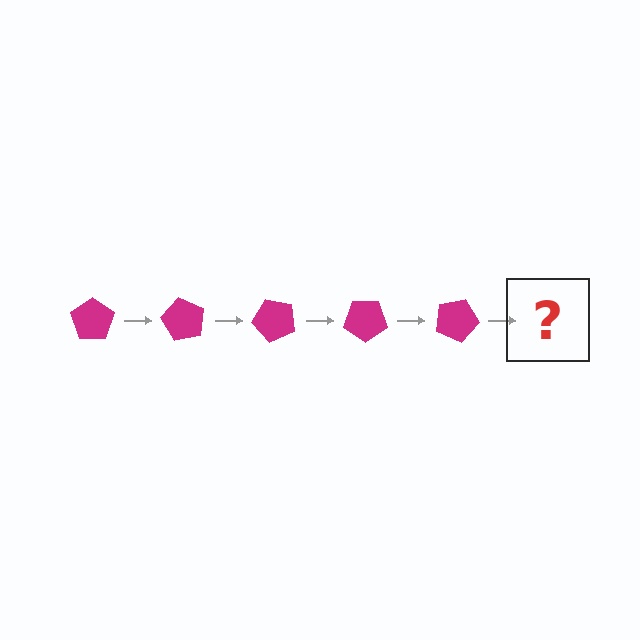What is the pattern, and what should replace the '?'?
The pattern is that the pentagon rotates 60 degrees each step. The '?' should be a magenta pentagon rotated 300 degrees.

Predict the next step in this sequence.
The next step is a magenta pentagon rotated 300 degrees.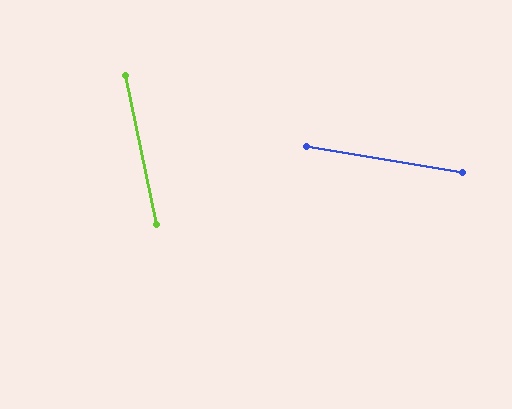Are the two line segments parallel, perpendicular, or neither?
Neither parallel nor perpendicular — they differ by about 69°.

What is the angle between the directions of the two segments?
Approximately 69 degrees.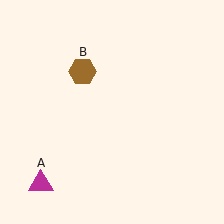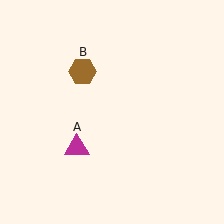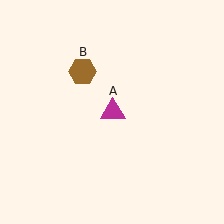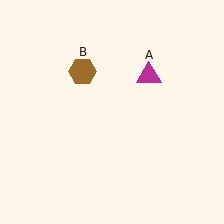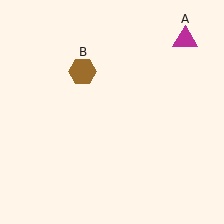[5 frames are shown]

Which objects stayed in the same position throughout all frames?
Brown hexagon (object B) remained stationary.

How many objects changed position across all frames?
1 object changed position: magenta triangle (object A).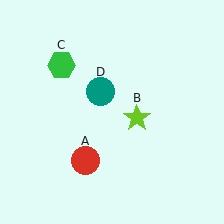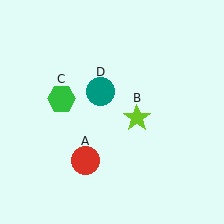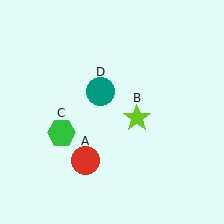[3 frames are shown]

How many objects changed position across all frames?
1 object changed position: green hexagon (object C).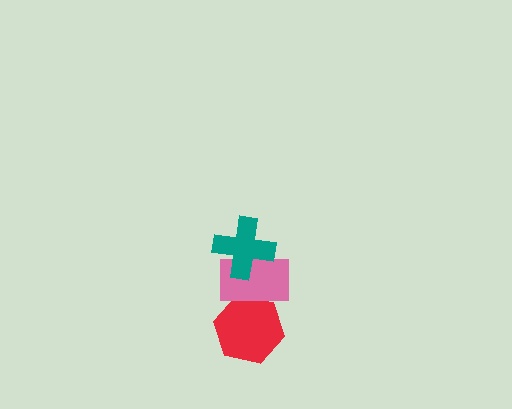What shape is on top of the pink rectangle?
The teal cross is on top of the pink rectangle.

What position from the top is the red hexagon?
The red hexagon is 3rd from the top.